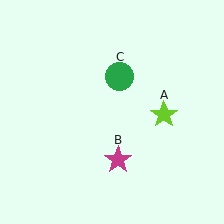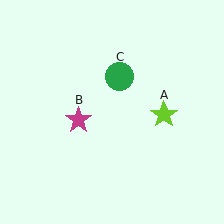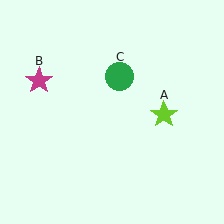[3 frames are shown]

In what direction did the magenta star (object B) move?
The magenta star (object B) moved up and to the left.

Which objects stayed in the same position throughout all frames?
Lime star (object A) and green circle (object C) remained stationary.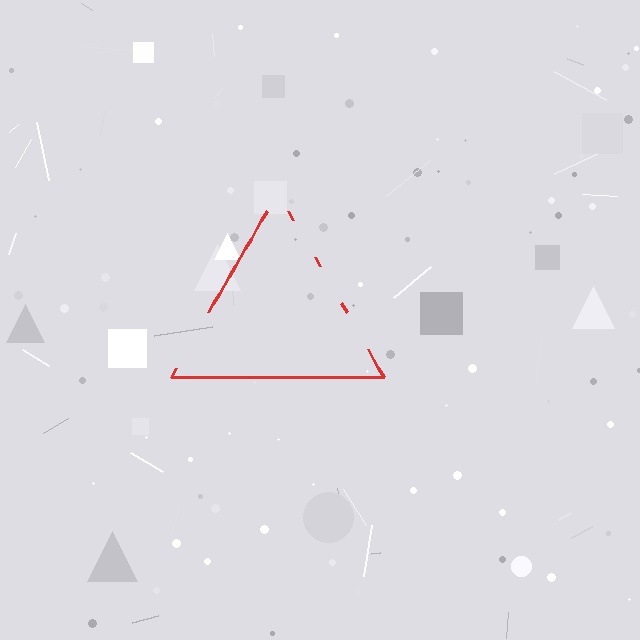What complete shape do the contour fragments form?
The contour fragments form a triangle.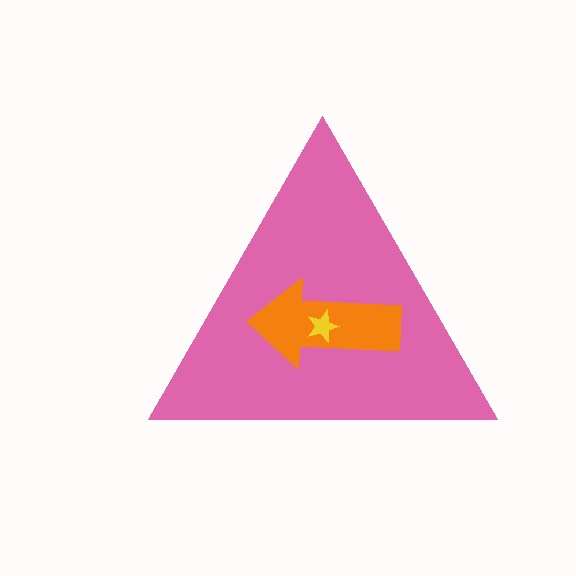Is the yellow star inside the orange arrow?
Yes.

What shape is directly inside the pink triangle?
The orange arrow.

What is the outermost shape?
The pink triangle.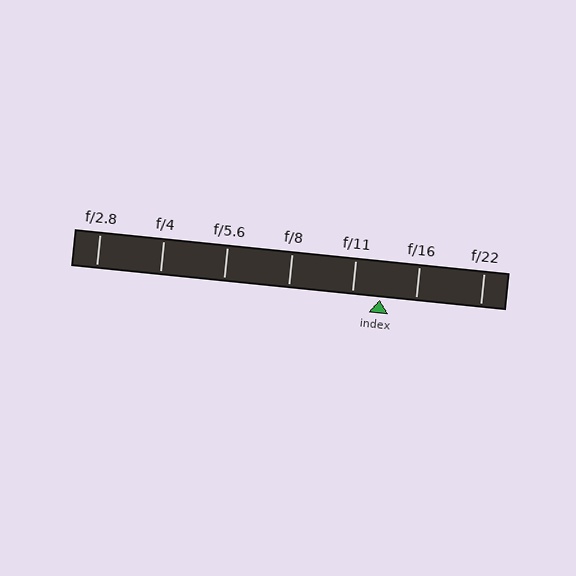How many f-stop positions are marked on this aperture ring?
There are 7 f-stop positions marked.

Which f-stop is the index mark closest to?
The index mark is closest to f/11.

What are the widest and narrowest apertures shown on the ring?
The widest aperture shown is f/2.8 and the narrowest is f/22.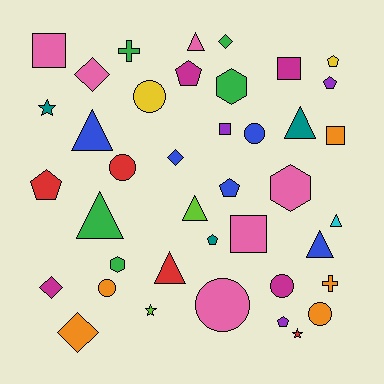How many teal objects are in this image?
There are 3 teal objects.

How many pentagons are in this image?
There are 7 pentagons.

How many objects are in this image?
There are 40 objects.